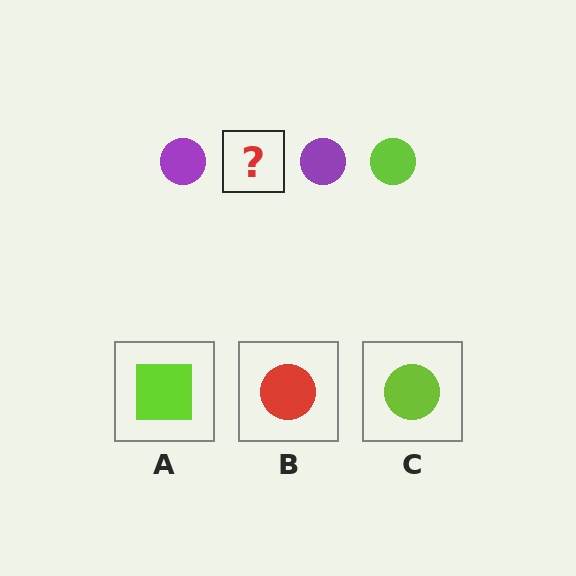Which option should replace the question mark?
Option C.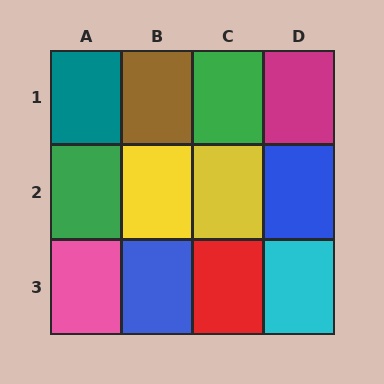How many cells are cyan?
1 cell is cyan.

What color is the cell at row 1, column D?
Magenta.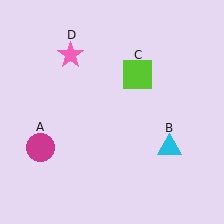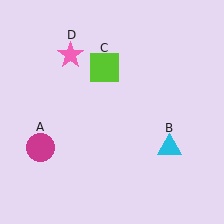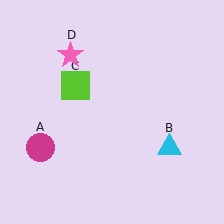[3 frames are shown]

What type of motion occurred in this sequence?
The lime square (object C) rotated counterclockwise around the center of the scene.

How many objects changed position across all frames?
1 object changed position: lime square (object C).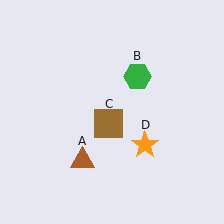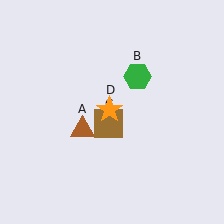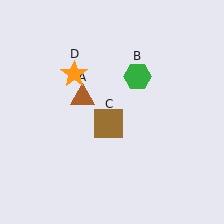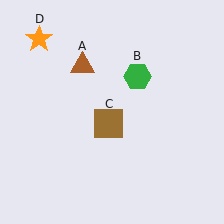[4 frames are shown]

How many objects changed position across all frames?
2 objects changed position: brown triangle (object A), orange star (object D).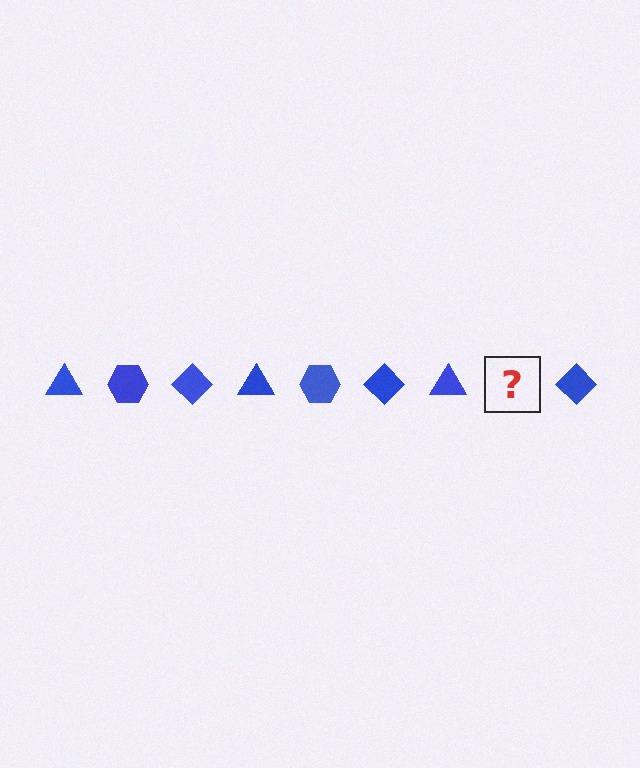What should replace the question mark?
The question mark should be replaced with a blue hexagon.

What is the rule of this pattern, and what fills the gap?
The rule is that the pattern cycles through triangle, hexagon, diamond shapes in blue. The gap should be filled with a blue hexagon.